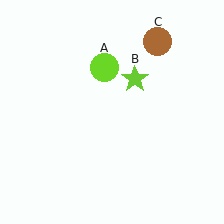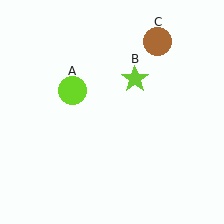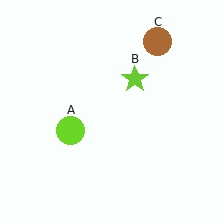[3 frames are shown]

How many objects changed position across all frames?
1 object changed position: lime circle (object A).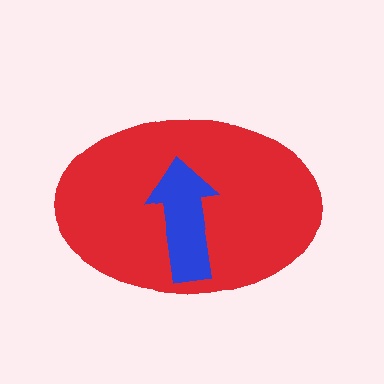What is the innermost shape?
The blue arrow.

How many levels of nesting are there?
2.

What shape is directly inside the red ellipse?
The blue arrow.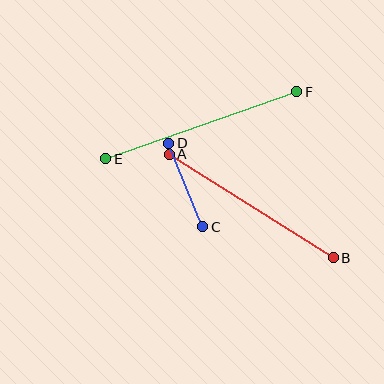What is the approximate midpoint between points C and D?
The midpoint is at approximately (186, 185) pixels.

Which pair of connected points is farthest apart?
Points E and F are farthest apart.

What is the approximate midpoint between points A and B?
The midpoint is at approximately (251, 206) pixels.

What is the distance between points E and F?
The distance is approximately 202 pixels.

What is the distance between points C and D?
The distance is approximately 90 pixels.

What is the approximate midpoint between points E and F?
The midpoint is at approximately (201, 125) pixels.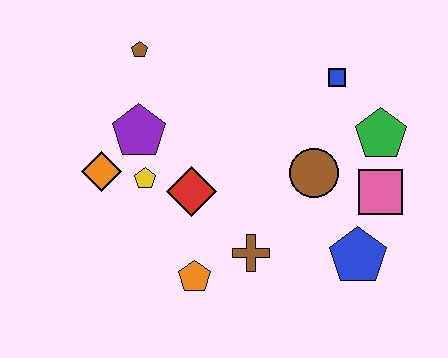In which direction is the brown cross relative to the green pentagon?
The brown cross is to the left of the green pentagon.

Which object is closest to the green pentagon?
The pink square is closest to the green pentagon.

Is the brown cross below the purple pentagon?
Yes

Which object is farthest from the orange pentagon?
The blue square is farthest from the orange pentagon.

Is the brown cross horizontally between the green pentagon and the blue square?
No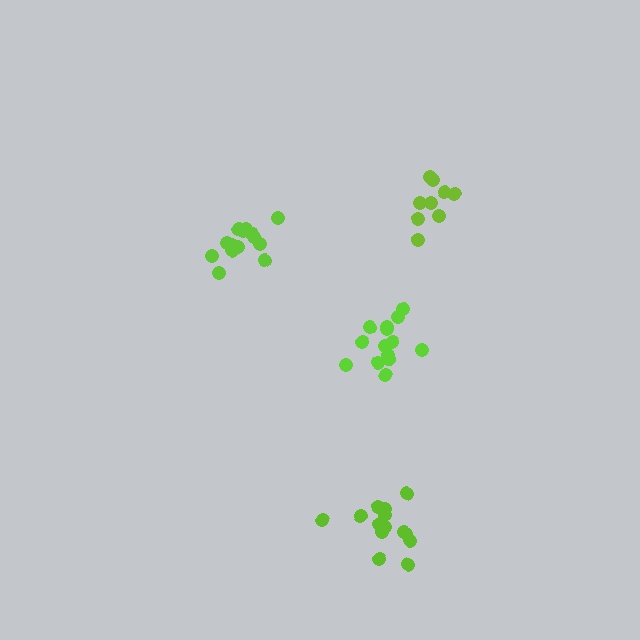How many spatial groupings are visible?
There are 4 spatial groupings.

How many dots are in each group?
Group 1: 15 dots, Group 2: 9 dots, Group 3: 14 dots, Group 4: 14 dots (52 total).